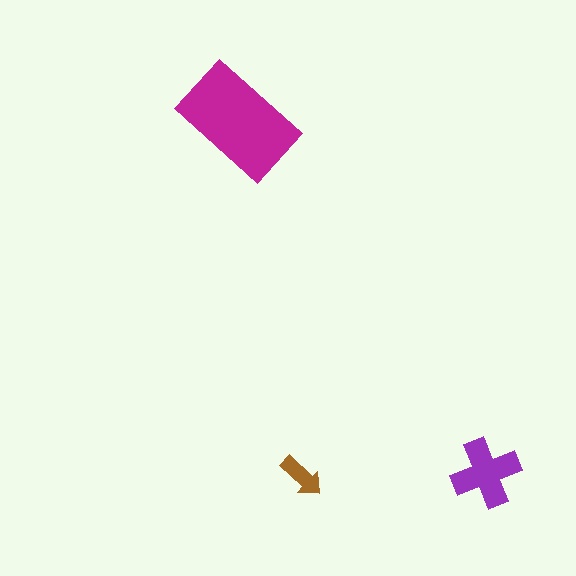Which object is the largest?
The magenta rectangle.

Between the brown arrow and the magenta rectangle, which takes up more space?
The magenta rectangle.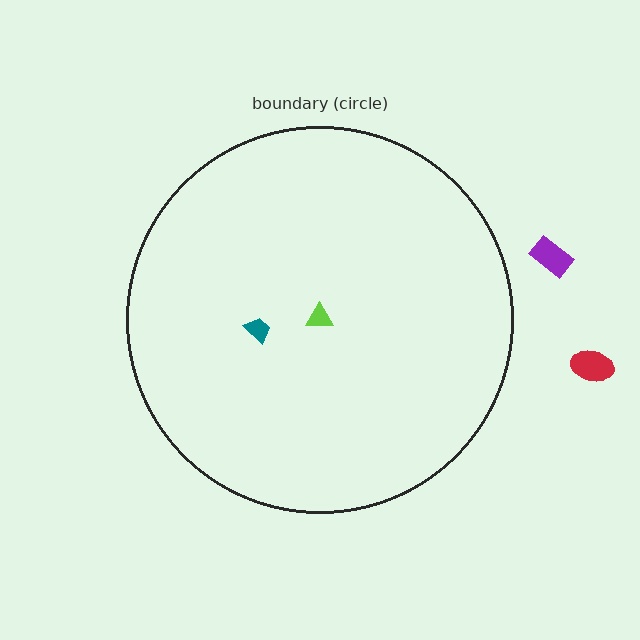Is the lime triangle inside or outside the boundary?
Inside.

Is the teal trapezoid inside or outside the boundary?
Inside.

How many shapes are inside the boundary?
2 inside, 2 outside.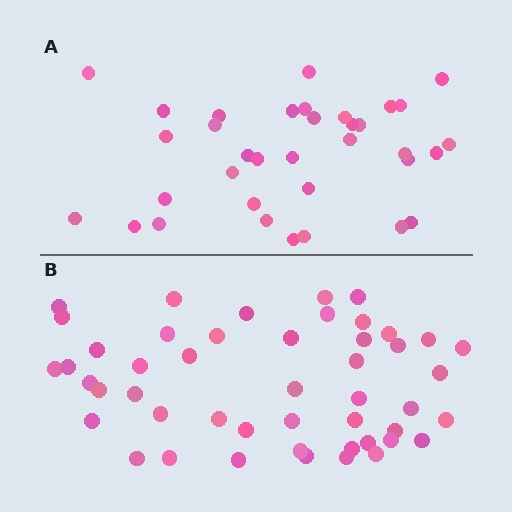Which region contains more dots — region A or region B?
Region B (the bottom region) has more dots.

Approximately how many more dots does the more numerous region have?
Region B has approximately 15 more dots than region A.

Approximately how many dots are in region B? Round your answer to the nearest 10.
About 50 dots. (The exact count is 48, which rounds to 50.)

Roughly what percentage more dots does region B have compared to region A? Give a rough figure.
About 35% more.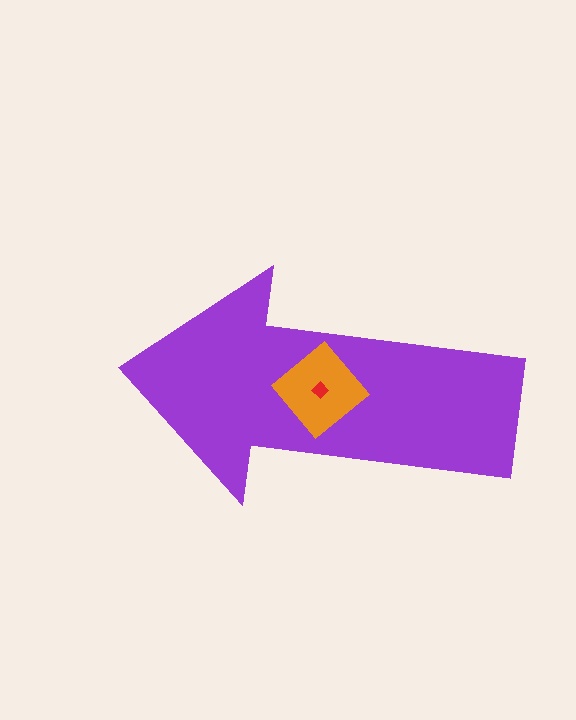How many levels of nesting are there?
3.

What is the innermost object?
The red diamond.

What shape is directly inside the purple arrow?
The orange diamond.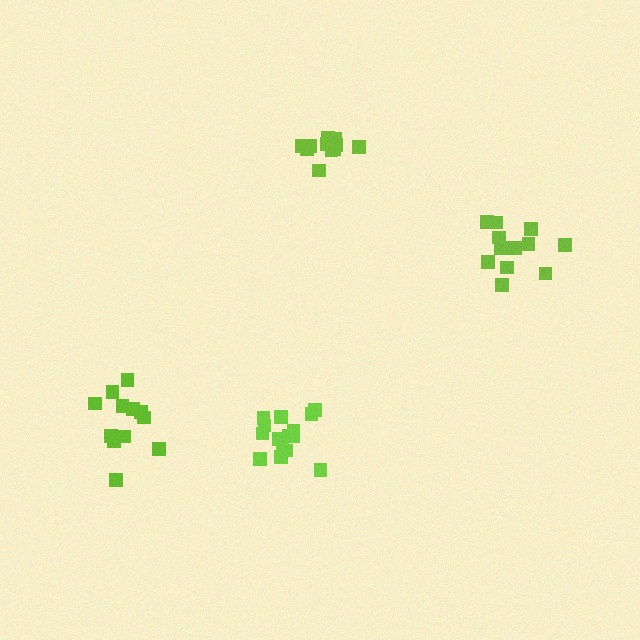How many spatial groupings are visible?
There are 4 spatial groupings.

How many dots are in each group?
Group 1: 12 dots, Group 2: 11 dots, Group 3: 15 dots, Group 4: 12 dots (50 total).